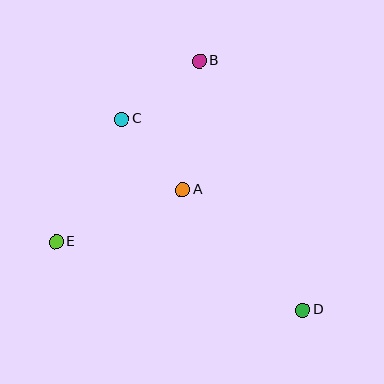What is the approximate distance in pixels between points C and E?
The distance between C and E is approximately 139 pixels.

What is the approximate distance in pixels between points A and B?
The distance between A and B is approximately 129 pixels.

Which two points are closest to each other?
Points A and C are closest to each other.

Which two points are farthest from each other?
Points B and D are farthest from each other.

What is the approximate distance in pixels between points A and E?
The distance between A and E is approximately 137 pixels.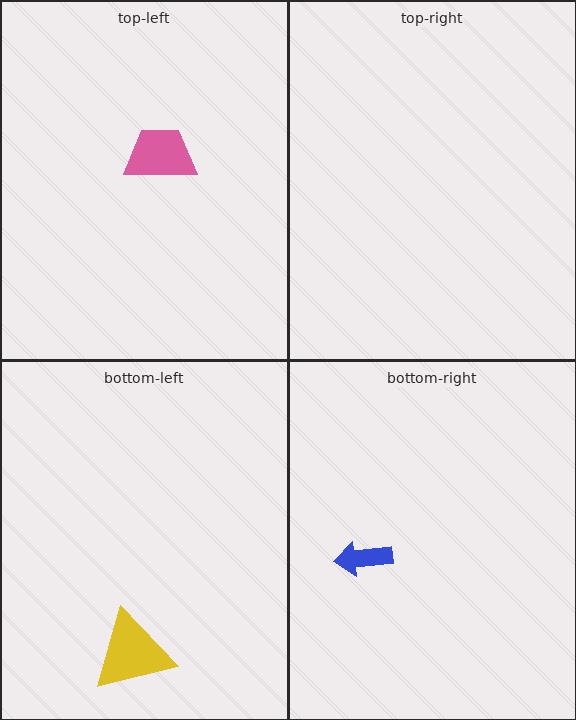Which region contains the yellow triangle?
The bottom-left region.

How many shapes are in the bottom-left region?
1.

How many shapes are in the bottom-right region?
1.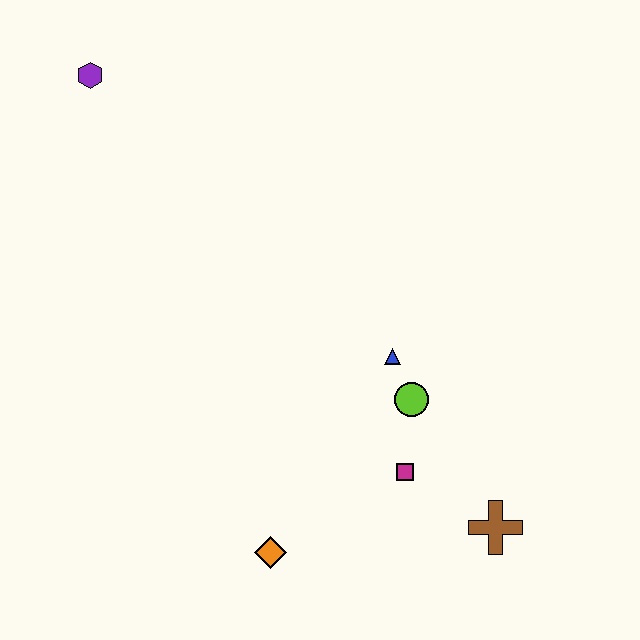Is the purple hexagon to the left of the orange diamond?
Yes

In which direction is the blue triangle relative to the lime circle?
The blue triangle is above the lime circle.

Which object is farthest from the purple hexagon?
The brown cross is farthest from the purple hexagon.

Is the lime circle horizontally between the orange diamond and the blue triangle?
No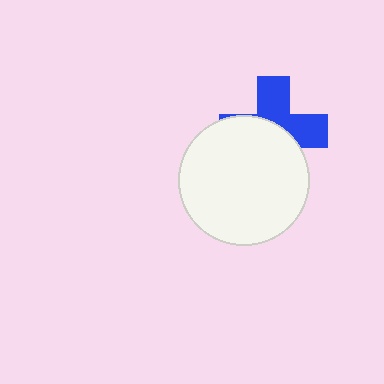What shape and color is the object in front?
The object in front is a white circle.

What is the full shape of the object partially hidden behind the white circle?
The partially hidden object is a blue cross.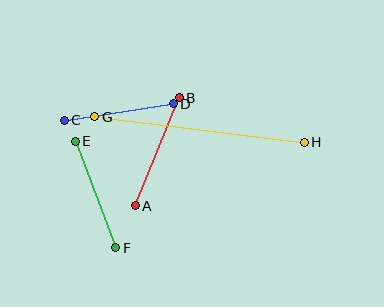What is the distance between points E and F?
The distance is approximately 114 pixels.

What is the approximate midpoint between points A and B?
The midpoint is at approximately (157, 152) pixels.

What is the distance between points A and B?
The distance is approximately 116 pixels.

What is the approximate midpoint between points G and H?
The midpoint is at approximately (200, 130) pixels.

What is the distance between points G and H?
The distance is approximately 211 pixels.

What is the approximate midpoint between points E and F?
The midpoint is at approximately (96, 195) pixels.